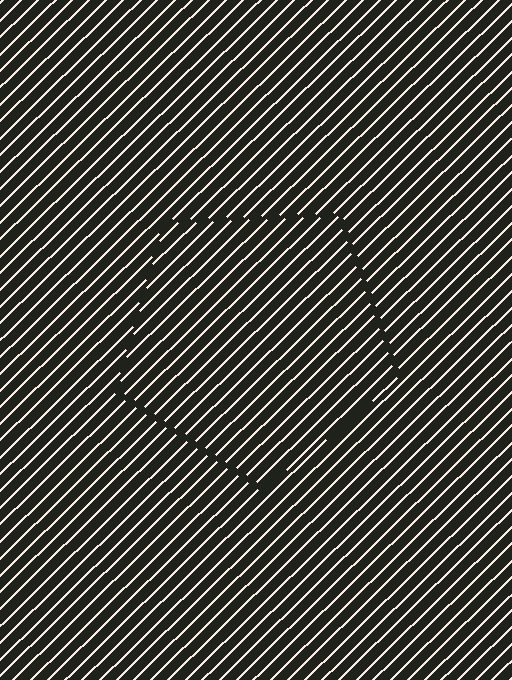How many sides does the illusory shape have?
5 sides — the line-ends trace a pentagon.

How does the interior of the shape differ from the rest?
The interior of the shape contains the same grating, shifted by half a period — the contour is defined by the phase discontinuity where line-ends from the inner and outer gratings abut.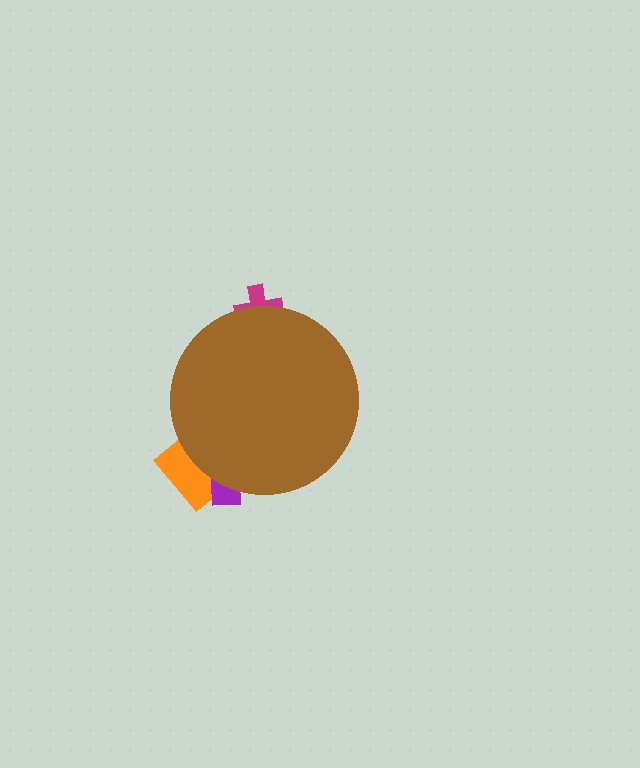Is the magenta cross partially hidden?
Yes, the magenta cross is partially hidden behind the brown circle.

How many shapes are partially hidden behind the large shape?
3 shapes are partially hidden.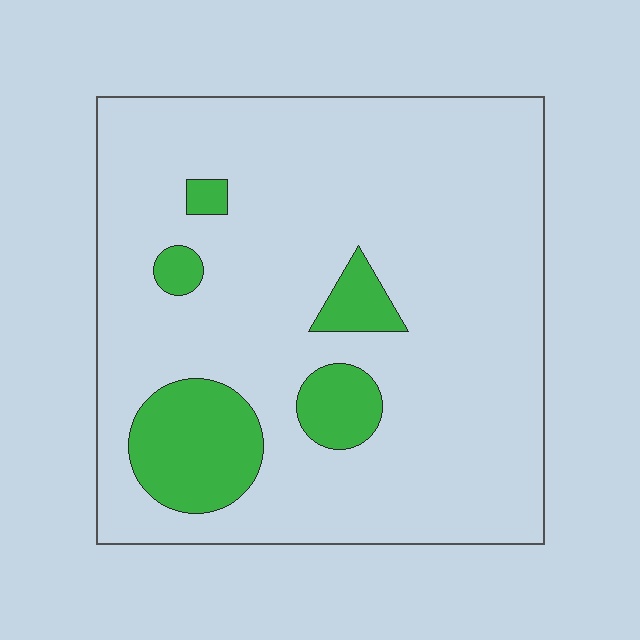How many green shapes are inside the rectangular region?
5.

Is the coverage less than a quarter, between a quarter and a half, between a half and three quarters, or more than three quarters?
Less than a quarter.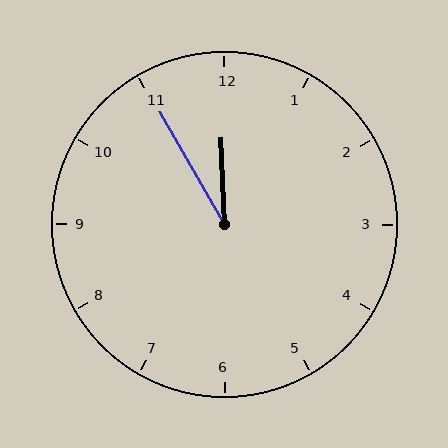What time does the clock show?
11:55.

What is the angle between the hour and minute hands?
Approximately 28 degrees.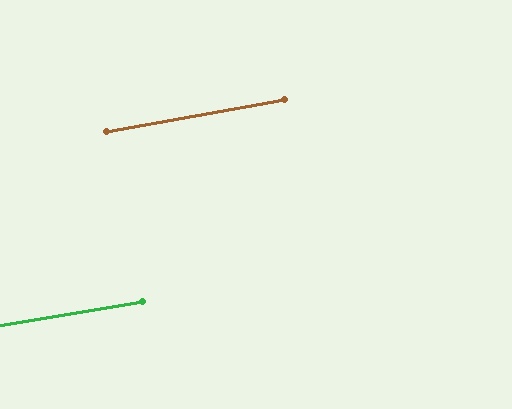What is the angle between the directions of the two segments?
Approximately 1 degree.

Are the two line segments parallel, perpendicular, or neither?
Parallel — their directions differ by only 0.8°.